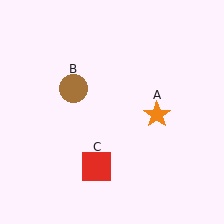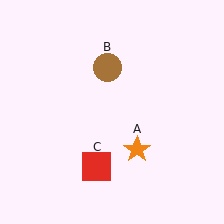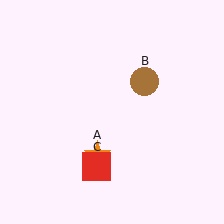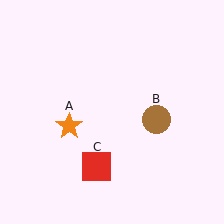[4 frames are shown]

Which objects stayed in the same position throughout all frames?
Red square (object C) remained stationary.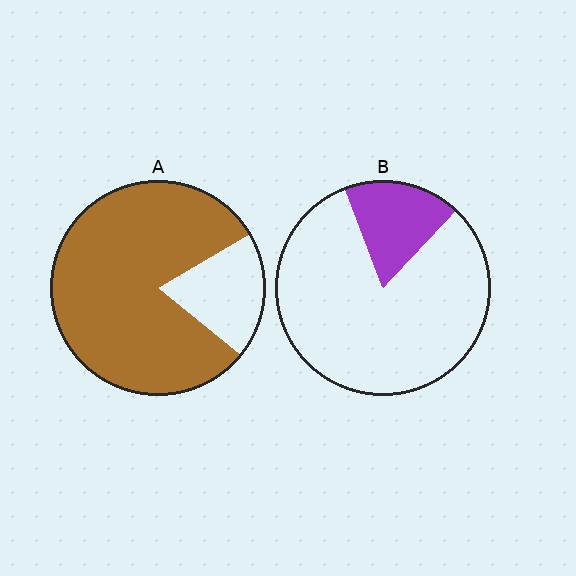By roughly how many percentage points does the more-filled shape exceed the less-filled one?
By roughly 65 percentage points (A over B).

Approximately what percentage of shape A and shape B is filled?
A is approximately 80% and B is approximately 20%.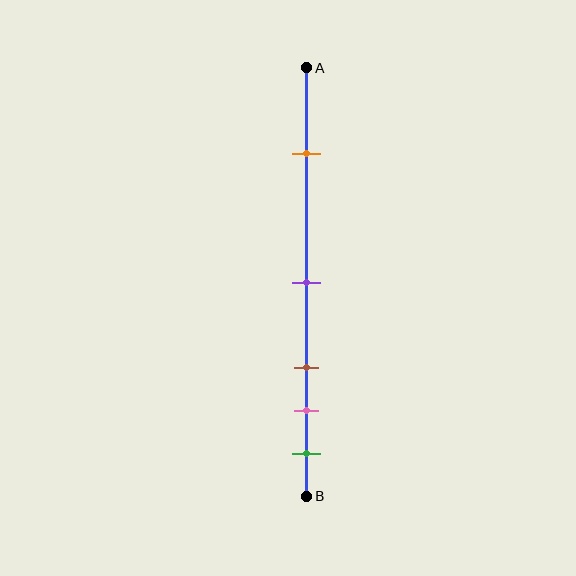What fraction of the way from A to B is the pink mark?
The pink mark is approximately 80% (0.8) of the way from A to B.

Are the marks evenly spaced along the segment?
No, the marks are not evenly spaced.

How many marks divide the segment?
There are 5 marks dividing the segment.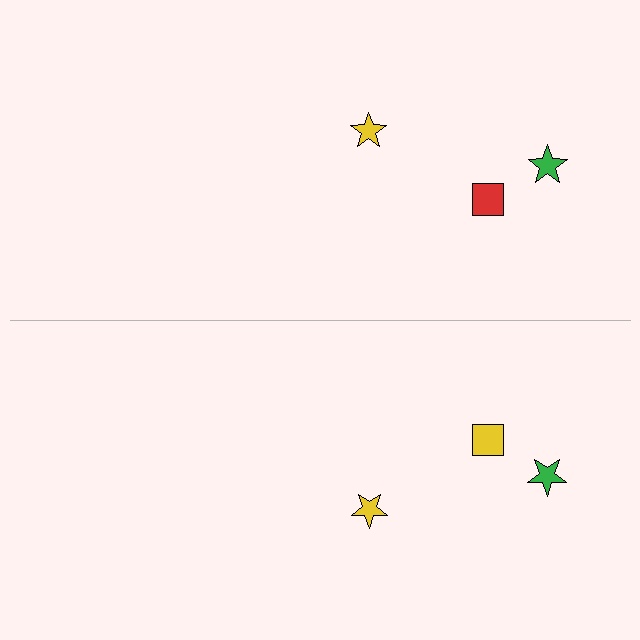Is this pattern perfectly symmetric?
No, the pattern is not perfectly symmetric. The yellow square on the bottom side breaks the symmetry — its mirror counterpart is red.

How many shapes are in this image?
There are 6 shapes in this image.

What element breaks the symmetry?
The yellow square on the bottom side breaks the symmetry — its mirror counterpart is red.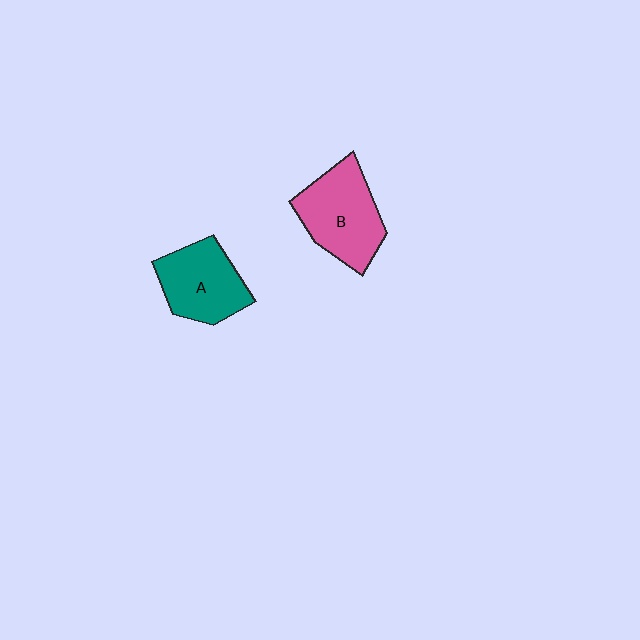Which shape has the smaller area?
Shape A (teal).